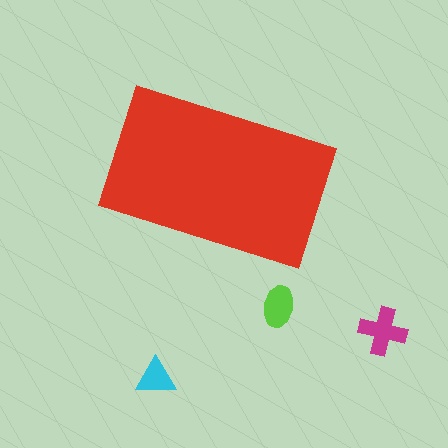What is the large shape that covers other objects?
A red rectangle.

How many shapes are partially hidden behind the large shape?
0 shapes are partially hidden.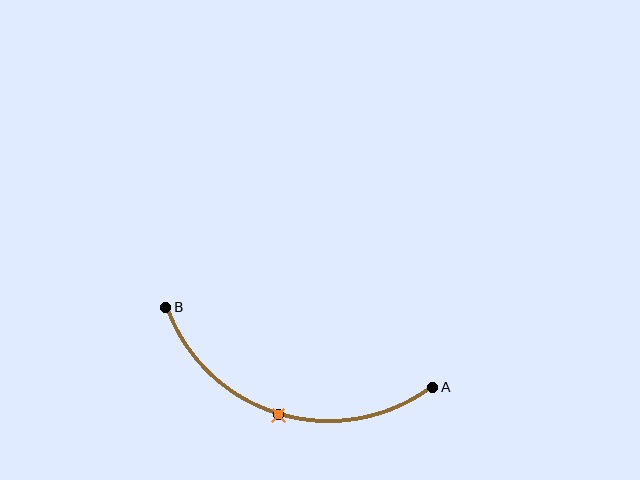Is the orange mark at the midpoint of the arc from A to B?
Yes. The orange mark lies on the arc at equal arc-length from both A and B — it is the arc midpoint.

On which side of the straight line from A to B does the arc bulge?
The arc bulges below the straight line connecting A and B.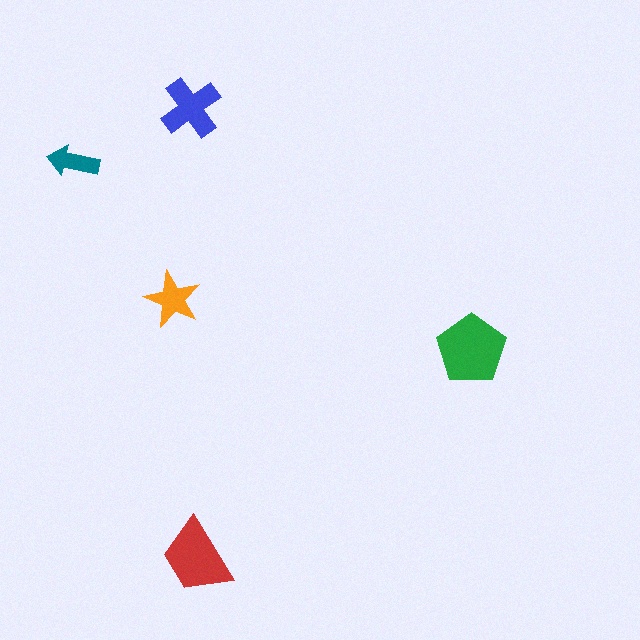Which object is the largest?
The green pentagon.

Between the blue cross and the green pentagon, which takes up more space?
The green pentagon.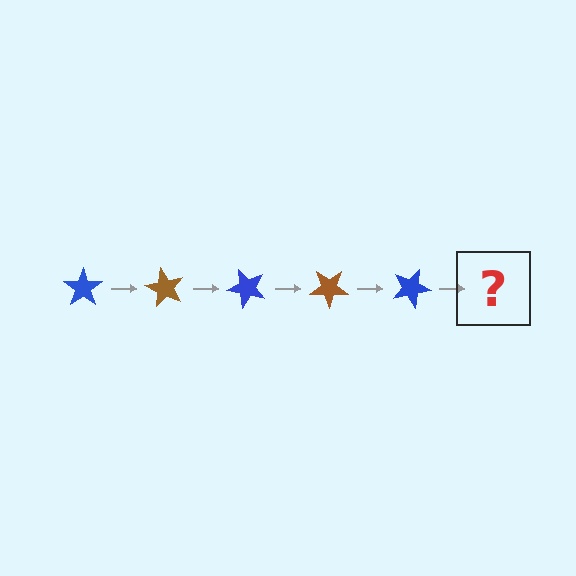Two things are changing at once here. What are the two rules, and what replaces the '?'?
The two rules are that it rotates 60 degrees each step and the color cycles through blue and brown. The '?' should be a brown star, rotated 300 degrees from the start.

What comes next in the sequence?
The next element should be a brown star, rotated 300 degrees from the start.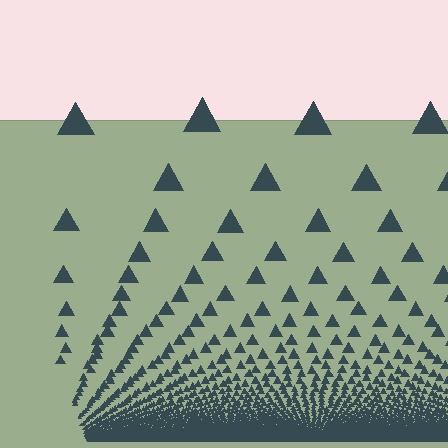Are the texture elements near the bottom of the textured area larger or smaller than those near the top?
Smaller. The gradient is inverted — elements near the bottom are smaller and denser.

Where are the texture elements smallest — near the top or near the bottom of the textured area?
Near the bottom.